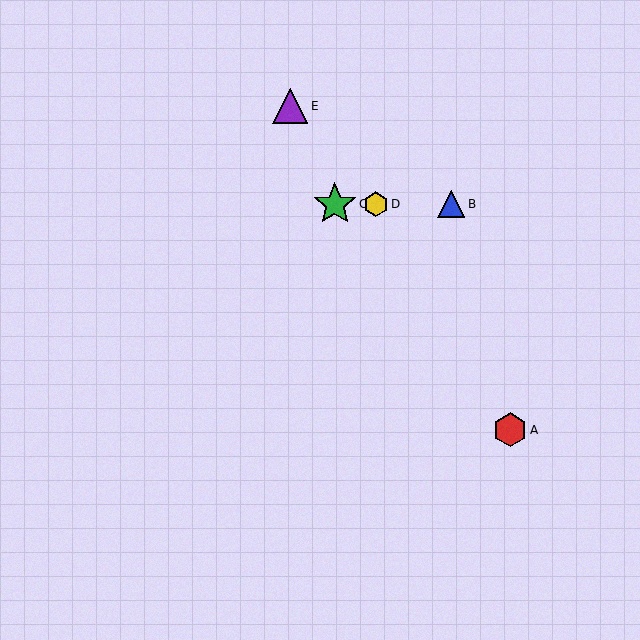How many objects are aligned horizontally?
3 objects (B, C, D) are aligned horizontally.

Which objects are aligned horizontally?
Objects B, C, D are aligned horizontally.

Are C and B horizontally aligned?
Yes, both are at y≈204.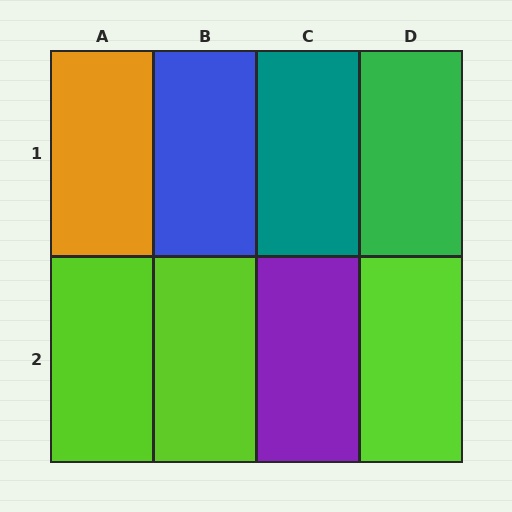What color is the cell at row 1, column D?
Green.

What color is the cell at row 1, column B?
Blue.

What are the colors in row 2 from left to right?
Lime, lime, purple, lime.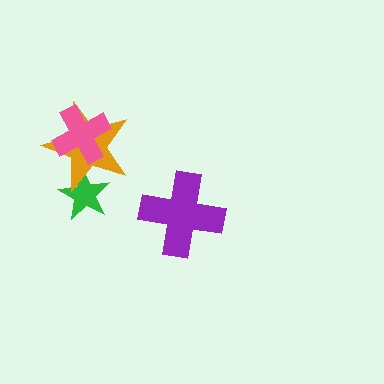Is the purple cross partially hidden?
No, no other shape covers it.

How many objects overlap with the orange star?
2 objects overlap with the orange star.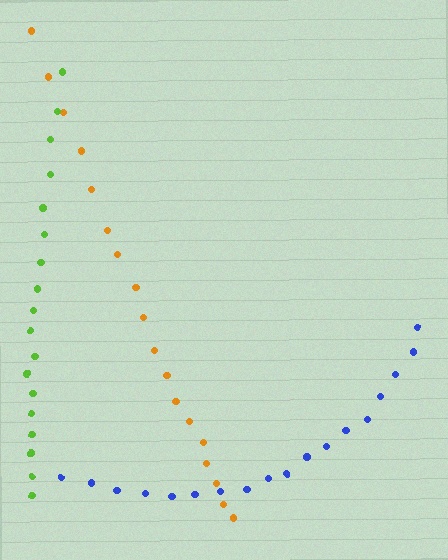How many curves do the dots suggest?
There are 3 distinct paths.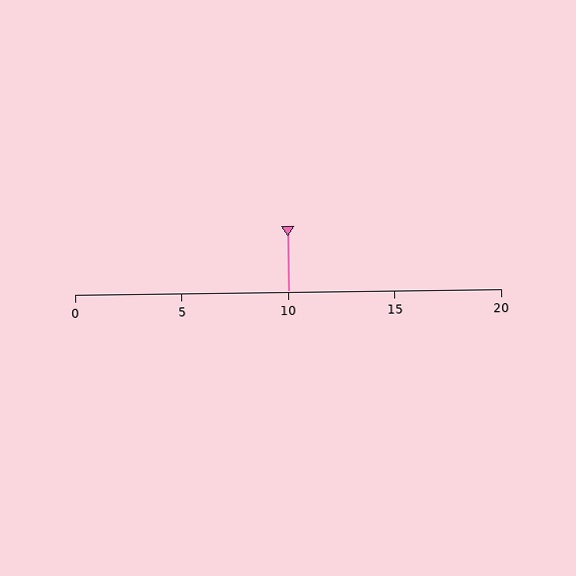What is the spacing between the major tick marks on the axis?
The major ticks are spaced 5 apart.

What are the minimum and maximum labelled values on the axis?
The axis runs from 0 to 20.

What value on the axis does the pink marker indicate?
The marker indicates approximately 10.